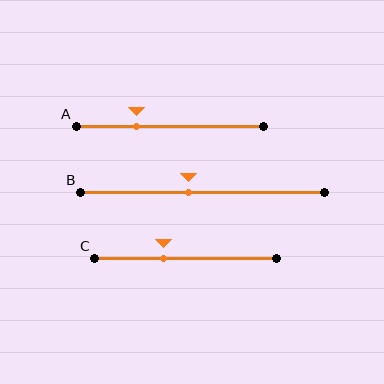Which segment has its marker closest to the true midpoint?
Segment B has its marker closest to the true midpoint.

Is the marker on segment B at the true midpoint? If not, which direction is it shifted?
No, the marker on segment B is shifted to the left by about 6% of the segment length.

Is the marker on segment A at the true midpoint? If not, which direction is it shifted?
No, the marker on segment A is shifted to the left by about 18% of the segment length.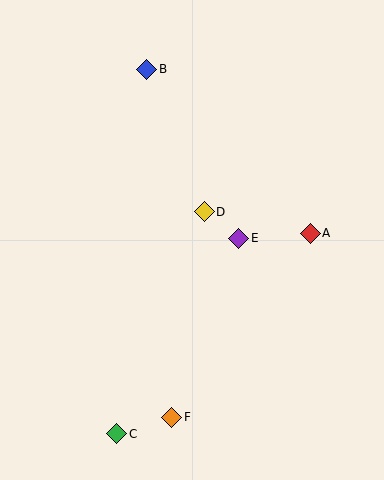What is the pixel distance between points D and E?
The distance between D and E is 43 pixels.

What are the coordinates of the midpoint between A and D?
The midpoint between A and D is at (257, 222).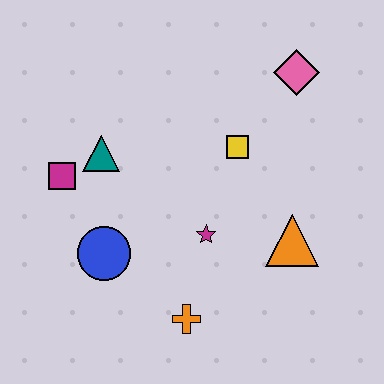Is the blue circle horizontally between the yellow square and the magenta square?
Yes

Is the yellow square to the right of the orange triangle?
No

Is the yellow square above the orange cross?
Yes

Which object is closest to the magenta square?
The teal triangle is closest to the magenta square.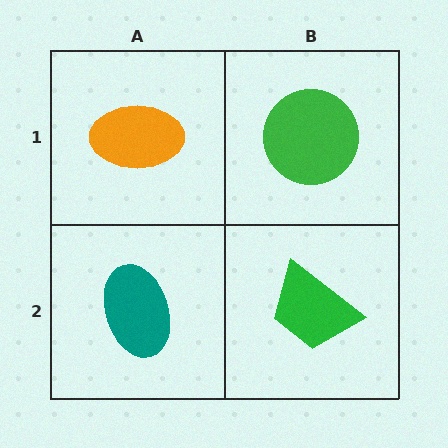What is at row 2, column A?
A teal ellipse.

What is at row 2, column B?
A green trapezoid.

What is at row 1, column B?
A green circle.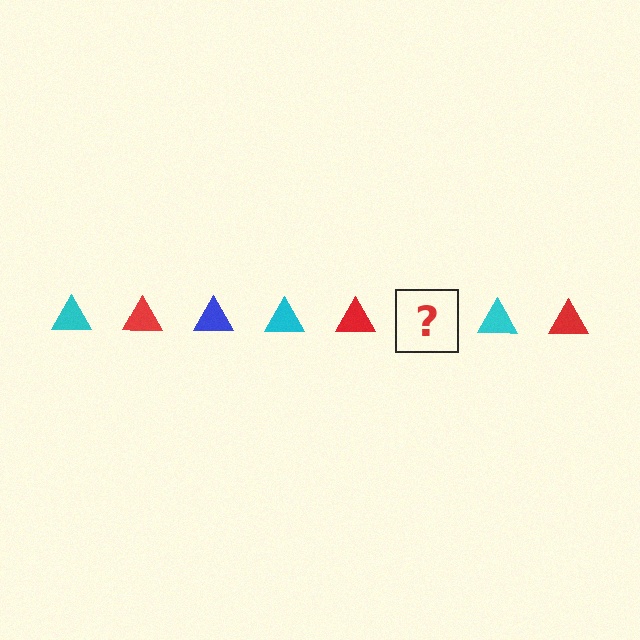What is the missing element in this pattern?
The missing element is a blue triangle.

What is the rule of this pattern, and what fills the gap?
The rule is that the pattern cycles through cyan, red, blue triangles. The gap should be filled with a blue triangle.